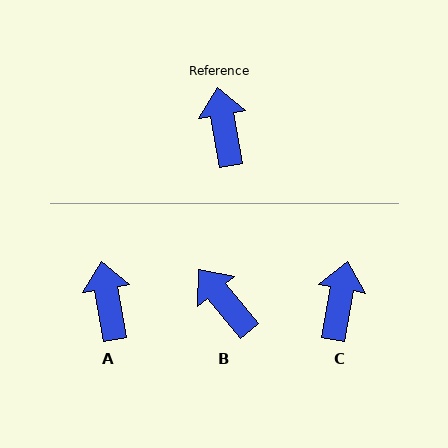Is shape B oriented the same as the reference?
No, it is off by about 30 degrees.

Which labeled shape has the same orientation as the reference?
A.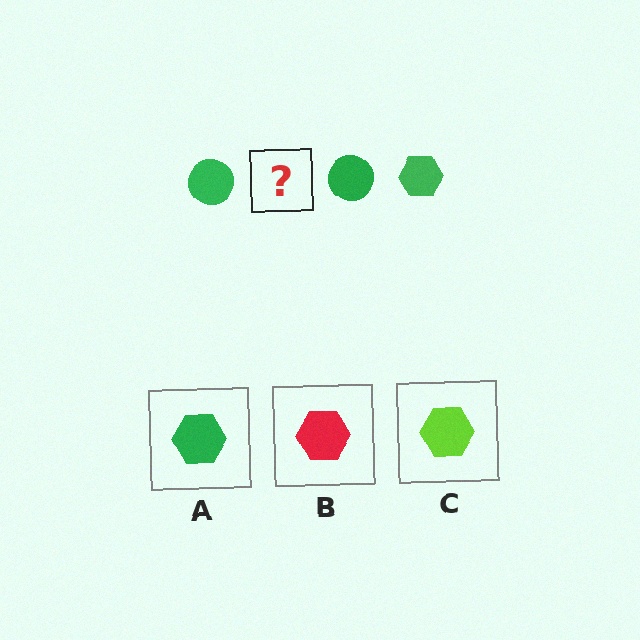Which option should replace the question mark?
Option A.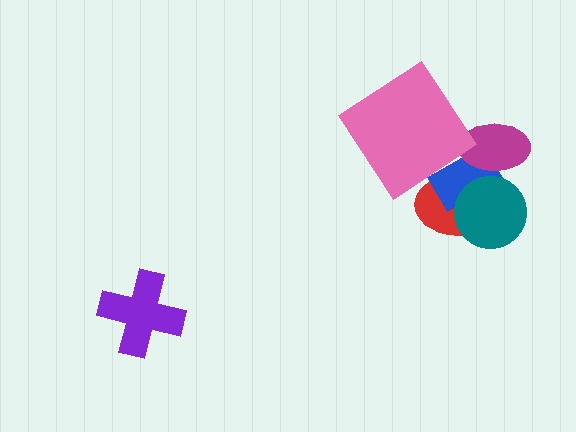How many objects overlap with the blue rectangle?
3 objects overlap with the blue rectangle.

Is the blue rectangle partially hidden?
Yes, it is partially covered by another shape.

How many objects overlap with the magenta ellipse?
2 objects overlap with the magenta ellipse.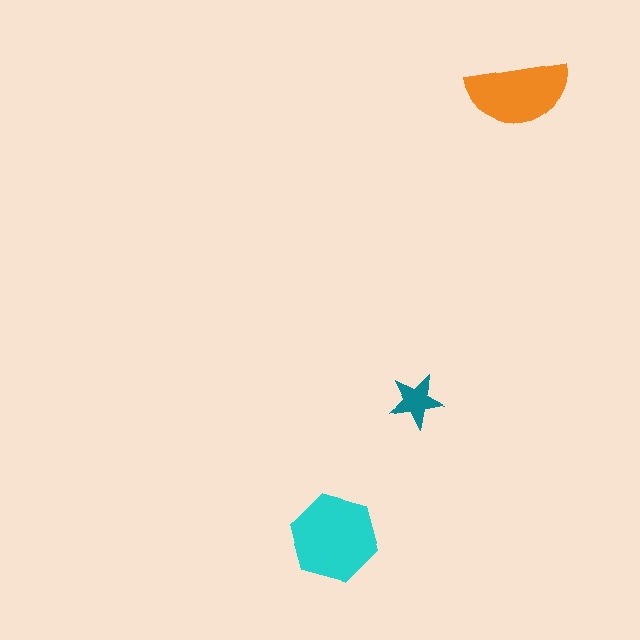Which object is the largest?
The cyan hexagon.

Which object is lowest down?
The cyan hexagon is bottommost.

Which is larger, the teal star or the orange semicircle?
The orange semicircle.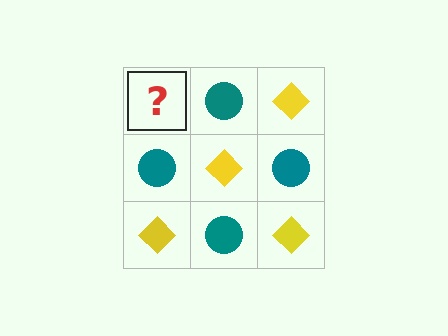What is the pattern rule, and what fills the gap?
The rule is that it alternates yellow diamond and teal circle in a checkerboard pattern. The gap should be filled with a yellow diamond.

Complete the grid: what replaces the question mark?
The question mark should be replaced with a yellow diamond.